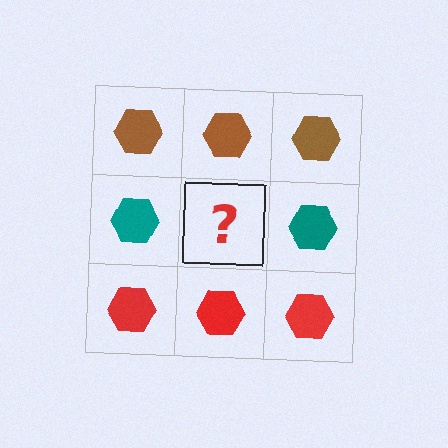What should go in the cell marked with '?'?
The missing cell should contain a teal hexagon.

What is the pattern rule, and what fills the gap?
The rule is that each row has a consistent color. The gap should be filled with a teal hexagon.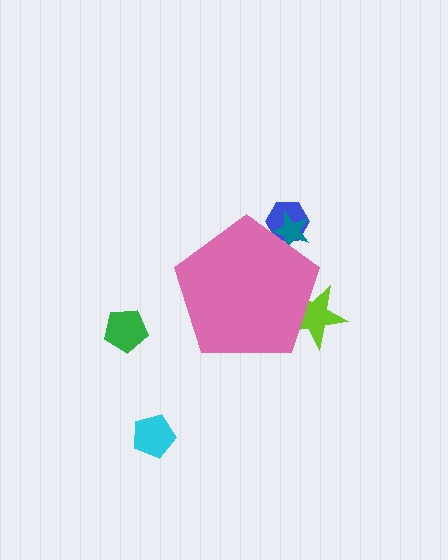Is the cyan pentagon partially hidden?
No, the cyan pentagon is fully visible.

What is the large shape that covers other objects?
A pink pentagon.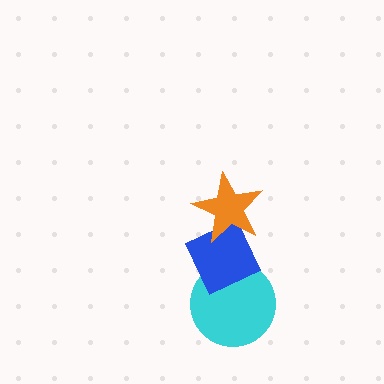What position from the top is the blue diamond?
The blue diamond is 2nd from the top.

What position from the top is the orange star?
The orange star is 1st from the top.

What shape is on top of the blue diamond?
The orange star is on top of the blue diamond.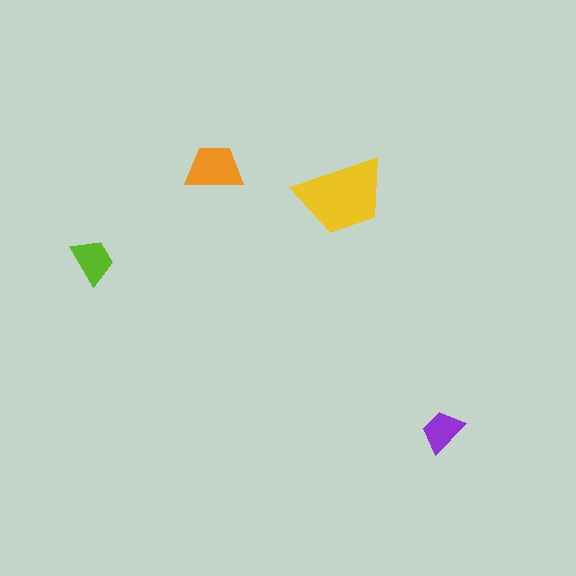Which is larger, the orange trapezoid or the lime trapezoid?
The orange one.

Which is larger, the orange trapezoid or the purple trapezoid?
The orange one.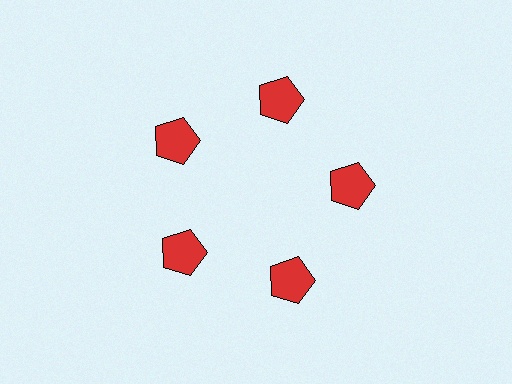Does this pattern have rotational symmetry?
Yes, this pattern has 5-fold rotational symmetry. It looks the same after rotating 72 degrees around the center.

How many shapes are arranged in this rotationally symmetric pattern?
There are 5 shapes, arranged in 5 groups of 1.